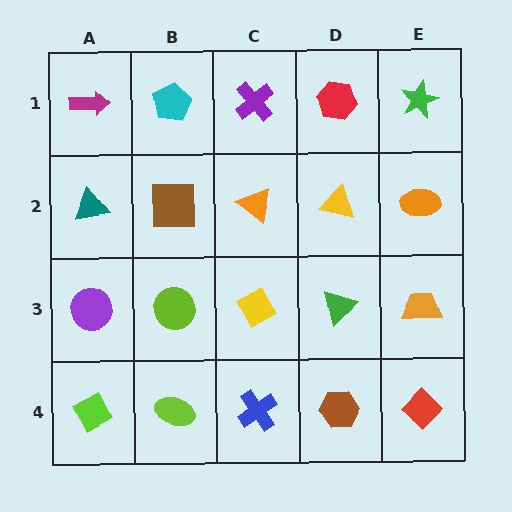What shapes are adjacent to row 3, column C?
An orange triangle (row 2, column C), a blue cross (row 4, column C), a lime circle (row 3, column B), a green triangle (row 3, column D).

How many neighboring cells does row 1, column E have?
2.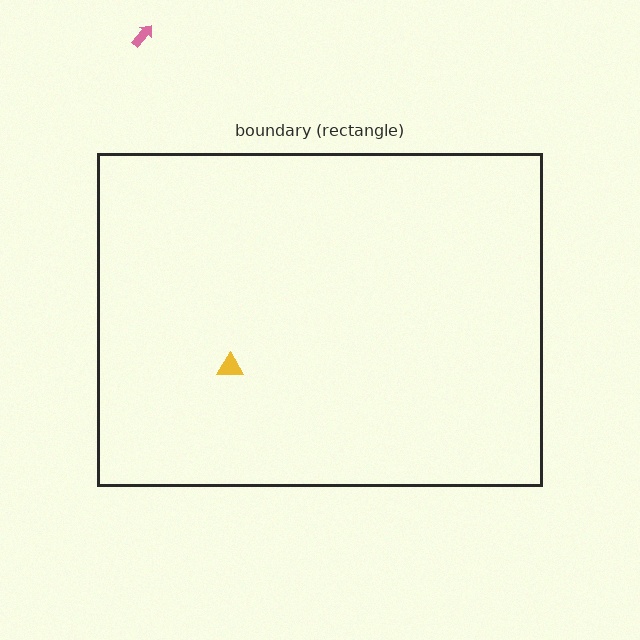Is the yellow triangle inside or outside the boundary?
Inside.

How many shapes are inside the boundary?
1 inside, 1 outside.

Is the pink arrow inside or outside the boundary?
Outside.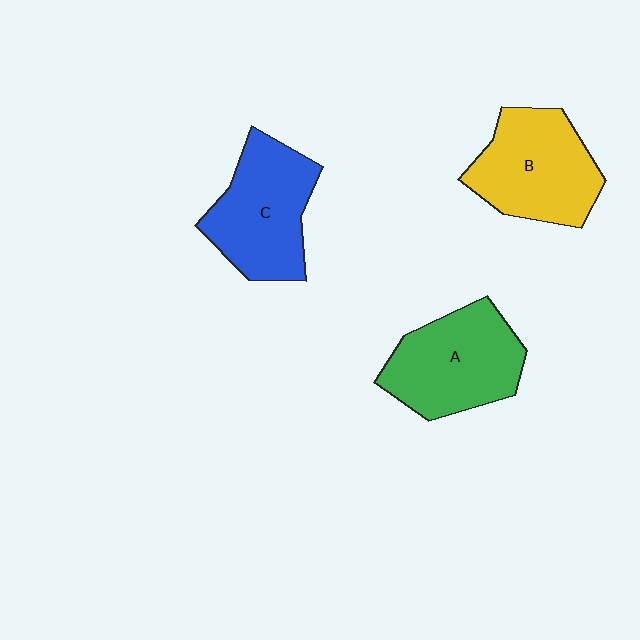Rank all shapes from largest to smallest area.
From largest to smallest: A (green), B (yellow), C (blue).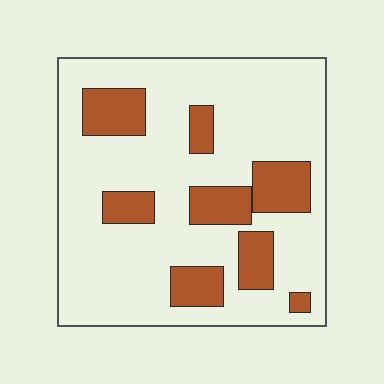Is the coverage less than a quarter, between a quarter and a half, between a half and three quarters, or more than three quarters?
Less than a quarter.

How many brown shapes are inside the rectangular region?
8.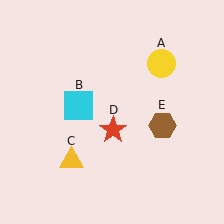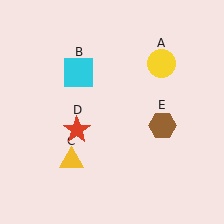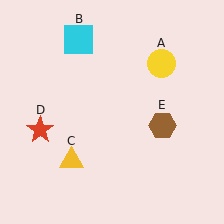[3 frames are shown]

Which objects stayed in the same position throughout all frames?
Yellow circle (object A) and yellow triangle (object C) and brown hexagon (object E) remained stationary.